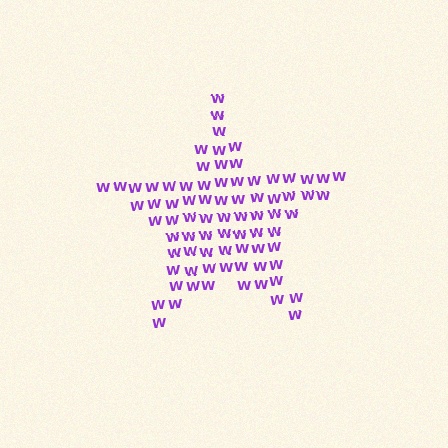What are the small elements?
The small elements are letter W's.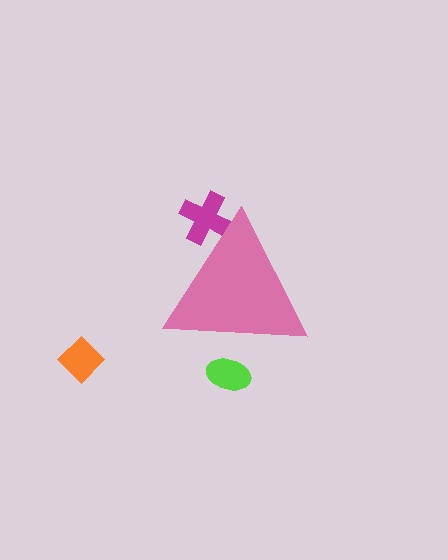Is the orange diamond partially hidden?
No, the orange diamond is fully visible.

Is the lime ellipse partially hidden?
Yes, the lime ellipse is partially hidden behind the pink triangle.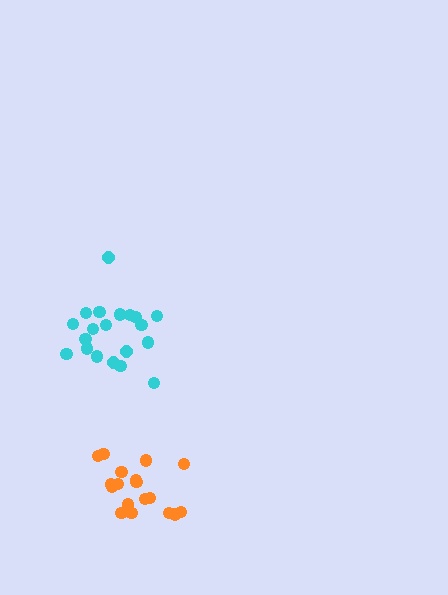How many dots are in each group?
Group 1: 20 dots, Group 2: 18 dots (38 total).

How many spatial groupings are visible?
There are 2 spatial groupings.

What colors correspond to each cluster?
The clusters are colored: cyan, orange.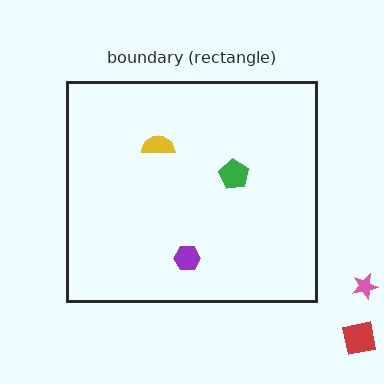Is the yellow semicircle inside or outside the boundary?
Inside.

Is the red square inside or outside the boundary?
Outside.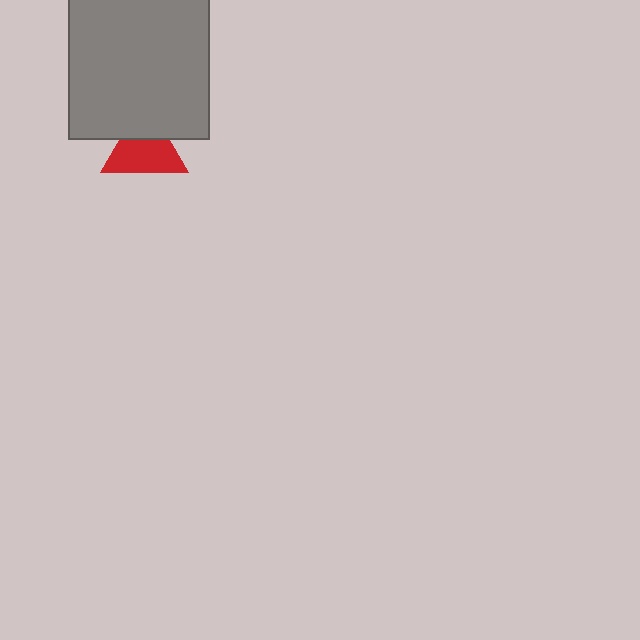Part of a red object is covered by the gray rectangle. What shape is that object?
It is a triangle.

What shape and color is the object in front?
The object in front is a gray rectangle.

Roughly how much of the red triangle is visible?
Most of it is visible (roughly 69%).